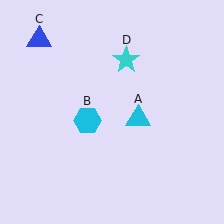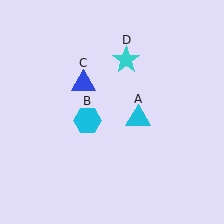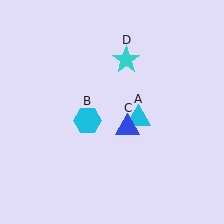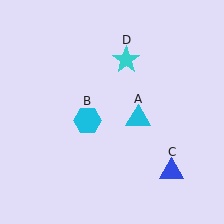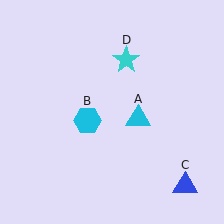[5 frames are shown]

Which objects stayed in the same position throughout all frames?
Cyan triangle (object A) and cyan hexagon (object B) and cyan star (object D) remained stationary.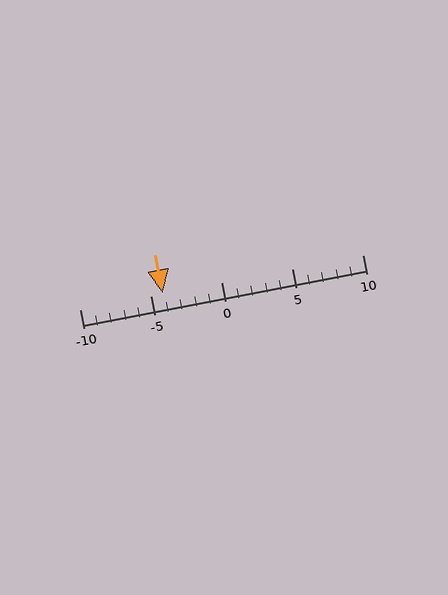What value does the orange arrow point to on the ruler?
The orange arrow points to approximately -4.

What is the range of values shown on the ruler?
The ruler shows values from -10 to 10.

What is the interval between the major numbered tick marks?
The major tick marks are spaced 5 units apart.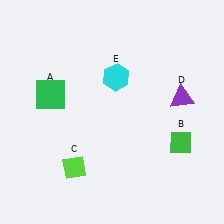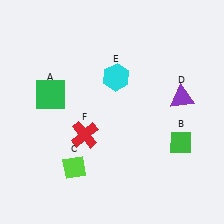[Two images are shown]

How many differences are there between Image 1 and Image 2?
There is 1 difference between the two images.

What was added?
A red cross (F) was added in Image 2.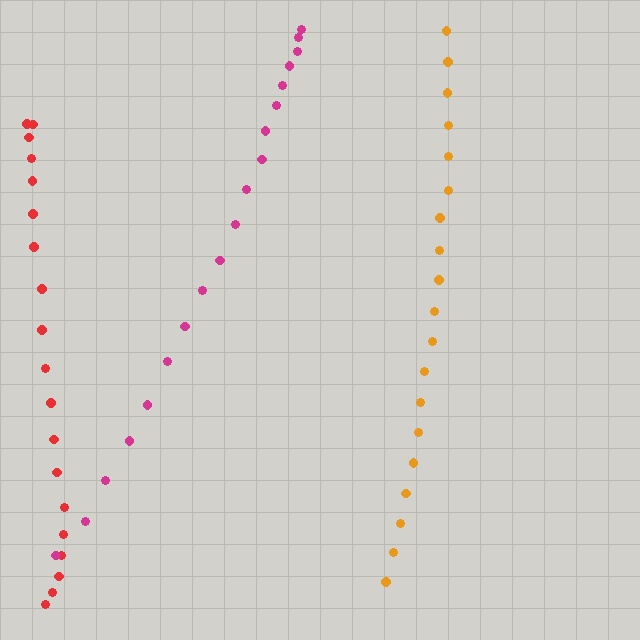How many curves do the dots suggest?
There are 3 distinct paths.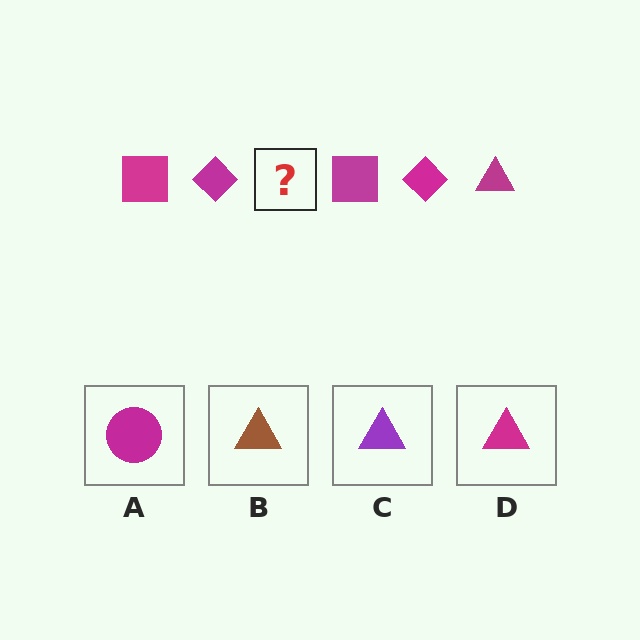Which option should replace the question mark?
Option D.